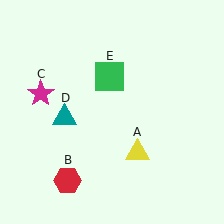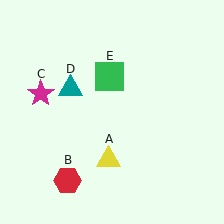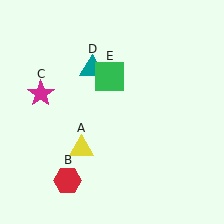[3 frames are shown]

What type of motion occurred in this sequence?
The yellow triangle (object A), teal triangle (object D) rotated clockwise around the center of the scene.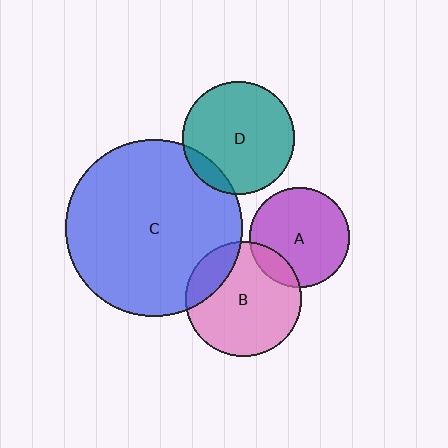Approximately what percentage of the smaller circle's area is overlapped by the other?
Approximately 20%.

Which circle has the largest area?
Circle C (blue).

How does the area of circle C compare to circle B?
Approximately 2.3 times.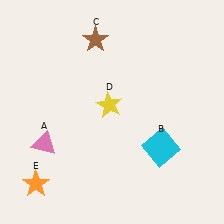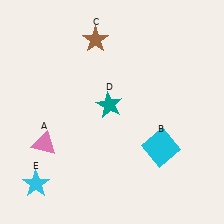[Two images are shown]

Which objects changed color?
D changed from yellow to teal. E changed from orange to cyan.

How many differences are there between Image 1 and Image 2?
There are 2 differences between the two images.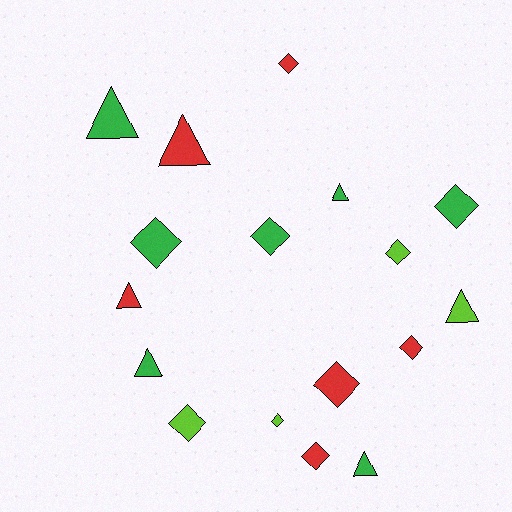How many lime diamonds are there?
There are 3 lime diamonds.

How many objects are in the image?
There are 17 objects.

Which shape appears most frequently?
Diamond, with 10 objects.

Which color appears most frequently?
Green, with 7 objects.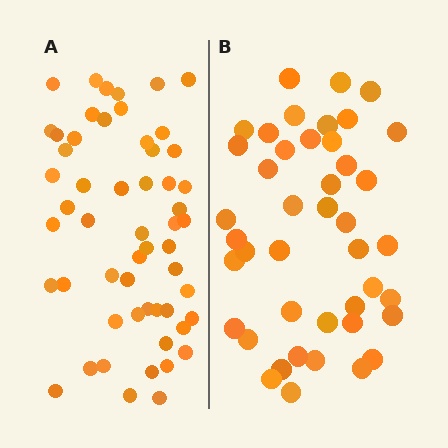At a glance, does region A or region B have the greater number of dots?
Region A (the left region) has more dots.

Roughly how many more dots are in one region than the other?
Region A has roughly 12 or so more dots than region B.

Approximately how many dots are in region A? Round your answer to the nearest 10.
About 60 dots. (The exact count is 55, which rounds to 60.)